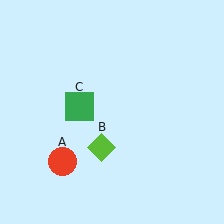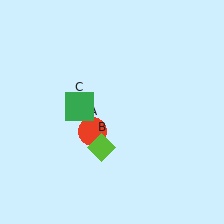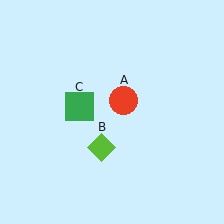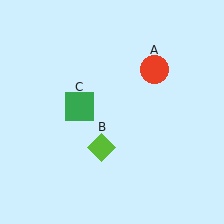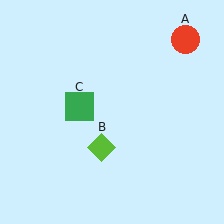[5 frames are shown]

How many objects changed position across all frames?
1 object changed position: red circle (object A).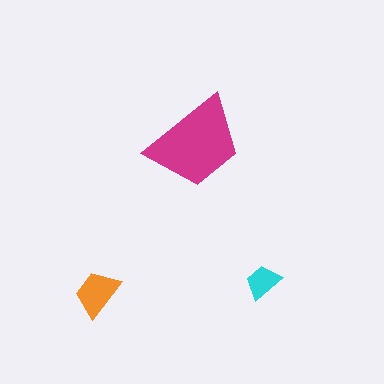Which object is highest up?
The magenta trapezoid is topmost.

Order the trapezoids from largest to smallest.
the magenta one, the orange one, the cyan one.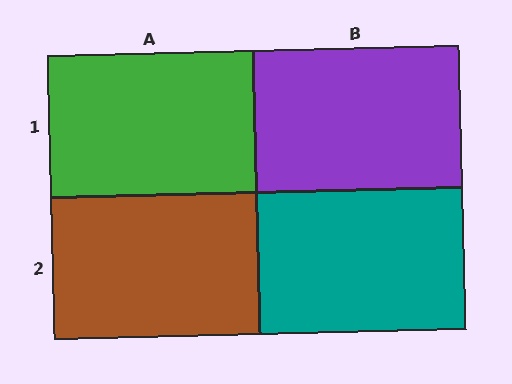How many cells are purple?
1 cell is purple.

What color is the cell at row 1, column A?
Green.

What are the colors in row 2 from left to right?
Brown, teal.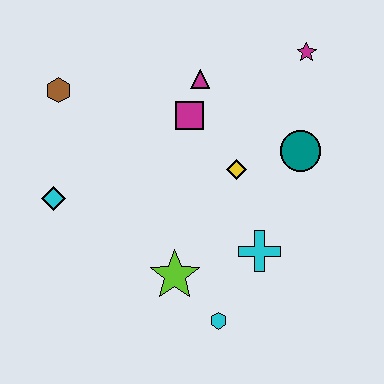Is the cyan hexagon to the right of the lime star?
Yes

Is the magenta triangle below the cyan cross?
No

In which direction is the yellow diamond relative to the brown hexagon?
The yellow diamond is to the right of the brown hexagon.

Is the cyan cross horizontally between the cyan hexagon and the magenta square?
No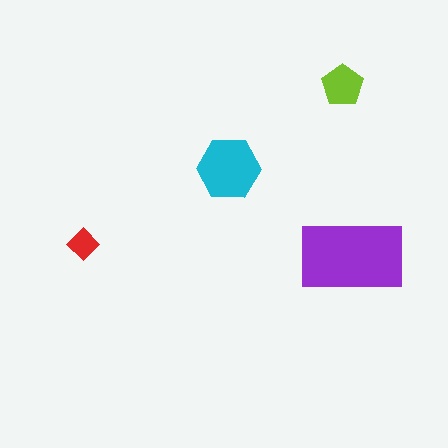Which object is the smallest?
The red diamond.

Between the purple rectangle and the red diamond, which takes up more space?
The purple rectangle.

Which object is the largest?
The purple rectangle.